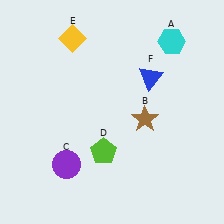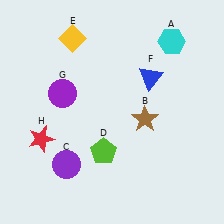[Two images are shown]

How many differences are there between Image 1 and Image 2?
There are 2 differences between the two images.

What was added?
A purple circle (G), a red star (H) were added in Image 2.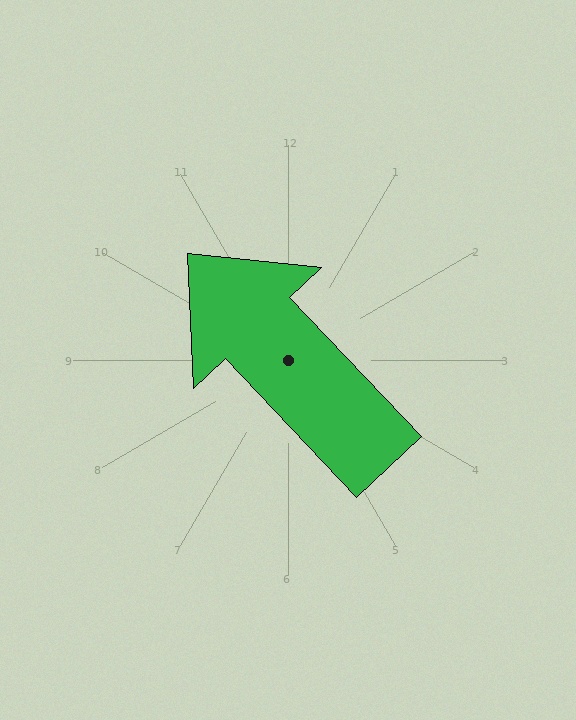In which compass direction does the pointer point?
Northwest.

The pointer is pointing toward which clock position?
Roughly 11 o'clock.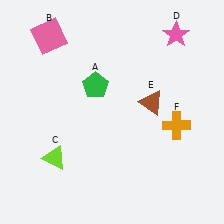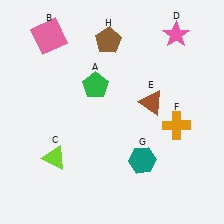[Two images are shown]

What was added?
A teal hexagon (G), a brown pentagon (H) were added in Image 2.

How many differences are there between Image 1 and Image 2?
There are 2 differences between the two images.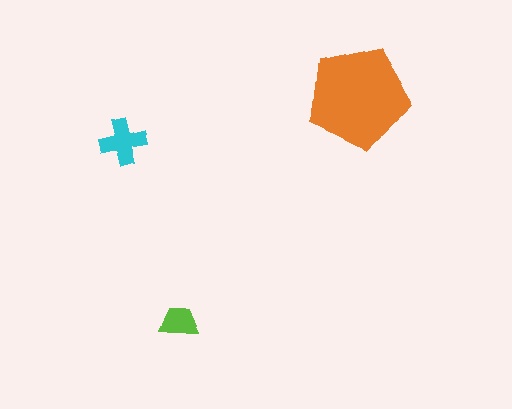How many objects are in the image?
There are 3 objects in the image.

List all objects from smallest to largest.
The lime trapezoid, the cyan cross, the orange pentagon.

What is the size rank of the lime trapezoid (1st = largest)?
3rd.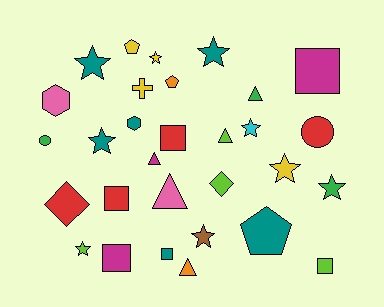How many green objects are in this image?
There are 3 green objects.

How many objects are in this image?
There are 30 objects.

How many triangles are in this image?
There are 5 triangles.